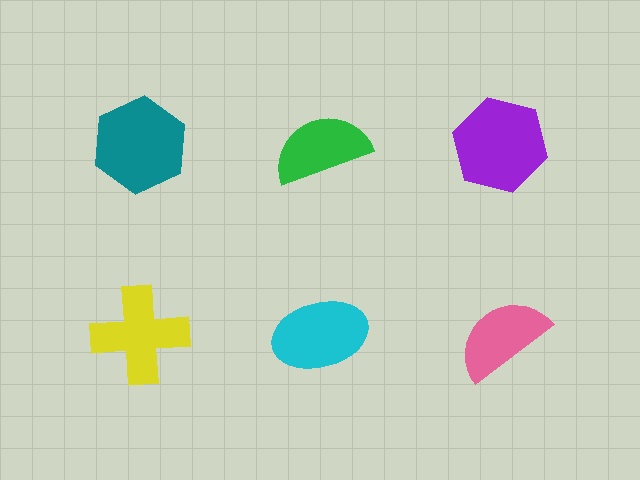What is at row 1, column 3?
A purple hexagon.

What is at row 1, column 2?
A green semicircle.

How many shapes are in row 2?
3 shapes.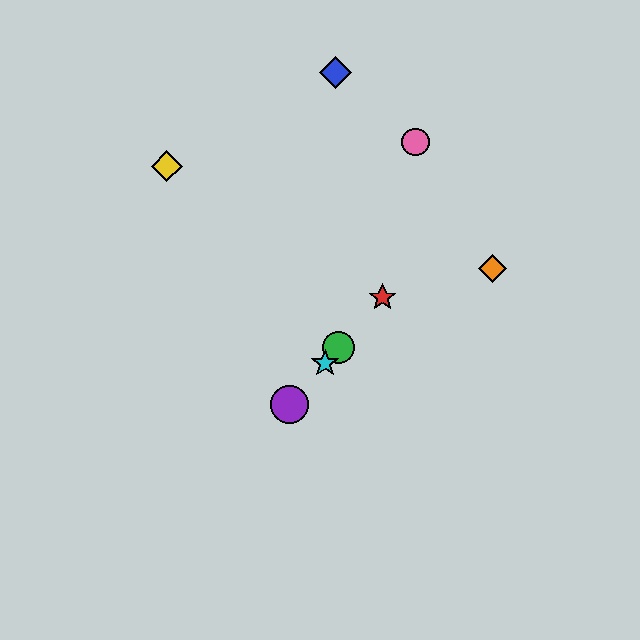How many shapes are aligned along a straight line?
4 shapes (the red star, the green circle, the purple circle, the cyan star) are aligned along a straight line.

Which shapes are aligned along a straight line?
The red star, the green circle, the purple circle, the cyan star are aligned along a straight line.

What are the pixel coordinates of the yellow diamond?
The yellow diamond is at (167, 166).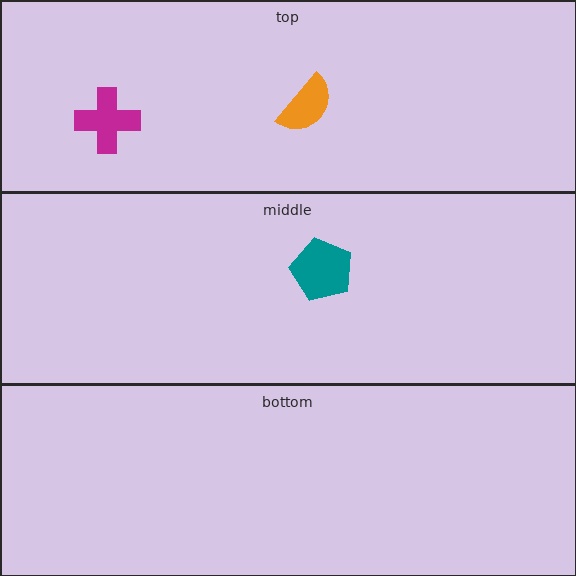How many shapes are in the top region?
2.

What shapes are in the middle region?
The teal pentagon.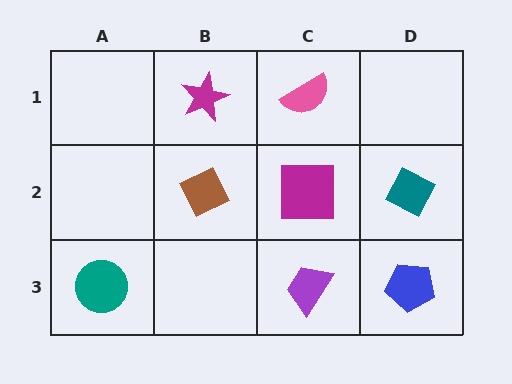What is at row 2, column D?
A teal diamond.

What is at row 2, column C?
A magenta square.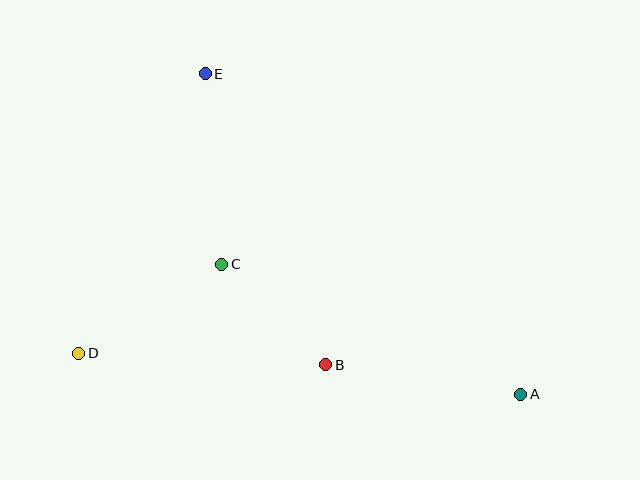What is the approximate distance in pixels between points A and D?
The distance between A and D is approximately 444 pixels.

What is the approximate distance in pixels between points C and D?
The distance between C and D is approximately 169 pixels.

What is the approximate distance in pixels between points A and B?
The distance between A and B is approximately 197 pixels.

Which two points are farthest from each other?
Points A and E are farthest from each other.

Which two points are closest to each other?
Points B and C are closest to each other.